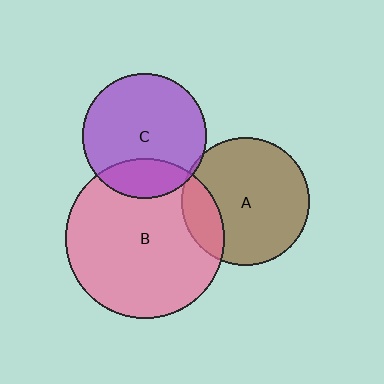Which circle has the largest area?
Circle B (pink).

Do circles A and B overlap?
Yes.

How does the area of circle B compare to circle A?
Approximately 1.6 times.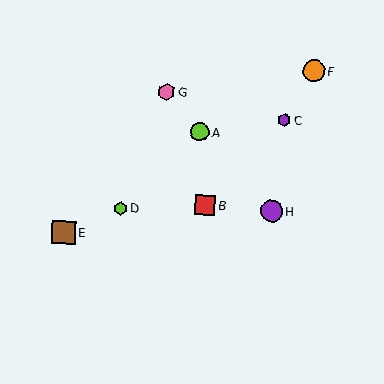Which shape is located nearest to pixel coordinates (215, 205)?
The red square (labeled B) at (205, 205) is nearest to that location.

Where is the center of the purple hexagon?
The center of the purple hexagon is at (285, 120).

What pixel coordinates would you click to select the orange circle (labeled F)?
Click at (314, 71) to select the orange circle F.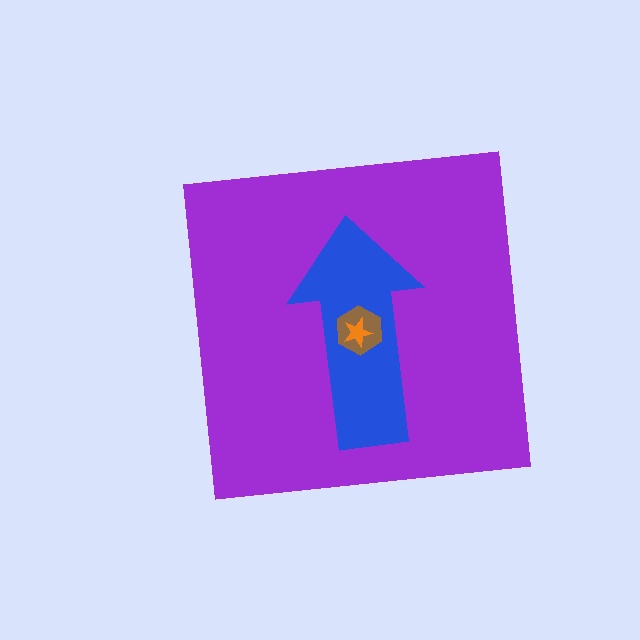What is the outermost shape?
The purple square.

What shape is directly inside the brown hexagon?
The orange star.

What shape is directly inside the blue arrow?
The brown hexagon.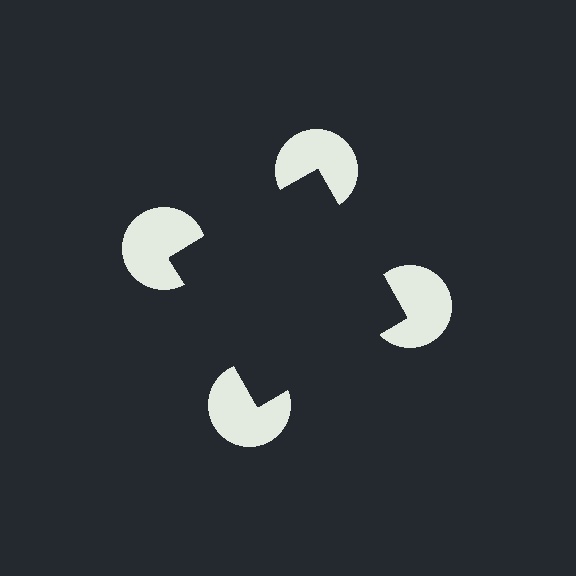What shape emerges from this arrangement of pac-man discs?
An illusory square — its edges are inferred from the aligned wedge cuts in the pac-man discs, not physically drawn.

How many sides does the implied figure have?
4 sides.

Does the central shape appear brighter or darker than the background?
It typically appears slightly darker than the background, even though no actual brightness change is drawn.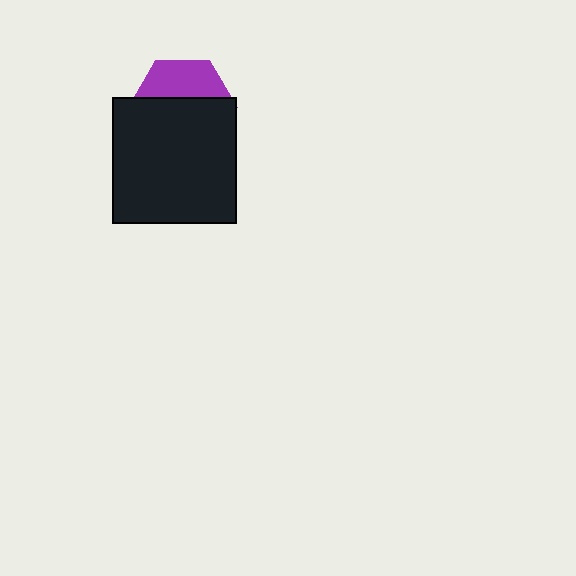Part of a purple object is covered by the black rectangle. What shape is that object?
It is a hexagon.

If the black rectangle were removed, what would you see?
You would see the complete purple hexagon.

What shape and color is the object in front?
The object in front is a black rectangle.